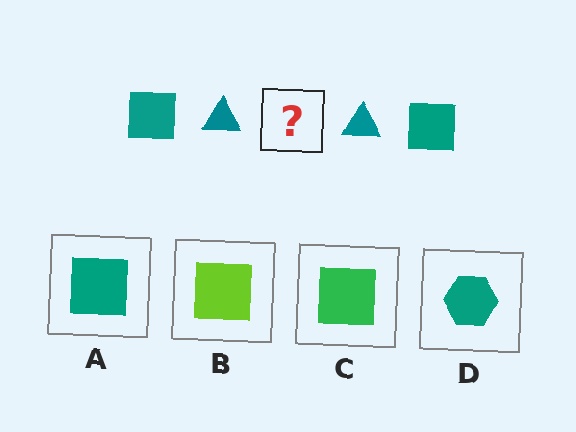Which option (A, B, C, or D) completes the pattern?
A.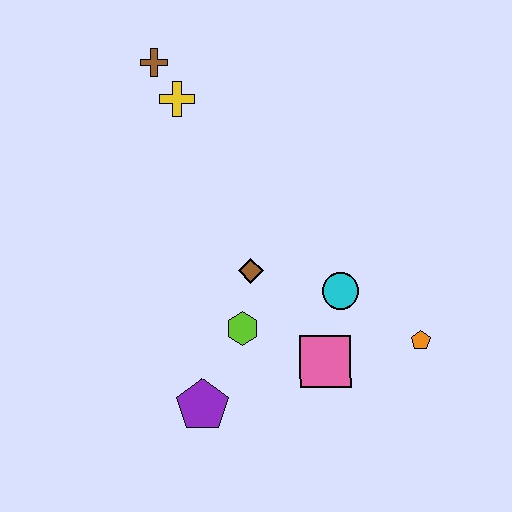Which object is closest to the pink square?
The cyan circle is closest to the pink square.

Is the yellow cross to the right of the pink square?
No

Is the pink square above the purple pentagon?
Yes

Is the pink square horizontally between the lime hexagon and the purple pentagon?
No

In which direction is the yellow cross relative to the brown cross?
The yellow cross is below the brown cross.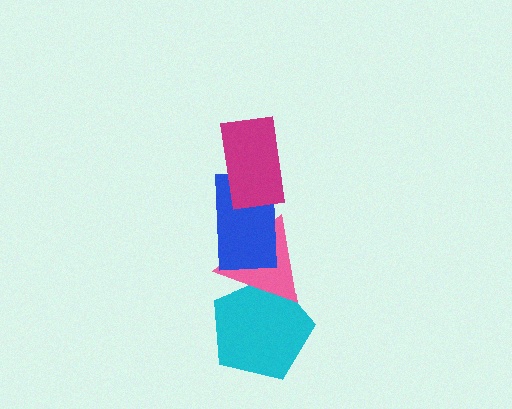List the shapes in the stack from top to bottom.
From top to bottom: the magenta rectangle, the blue rectangle, the pink triangle, the cyan pentagon.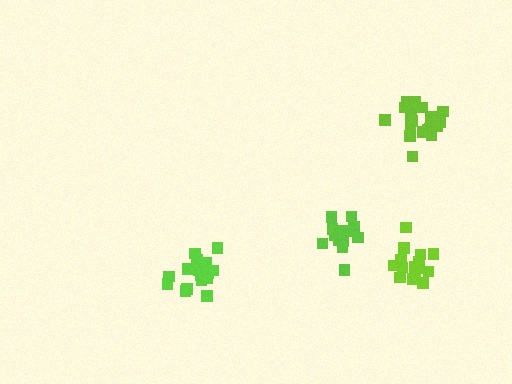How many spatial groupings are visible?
There are 4 spatial groupings.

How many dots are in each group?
Group 1: 17 dots, Group 2: 16 dots, Group 3: 21 dots, Group 4: 19 dots (73 total).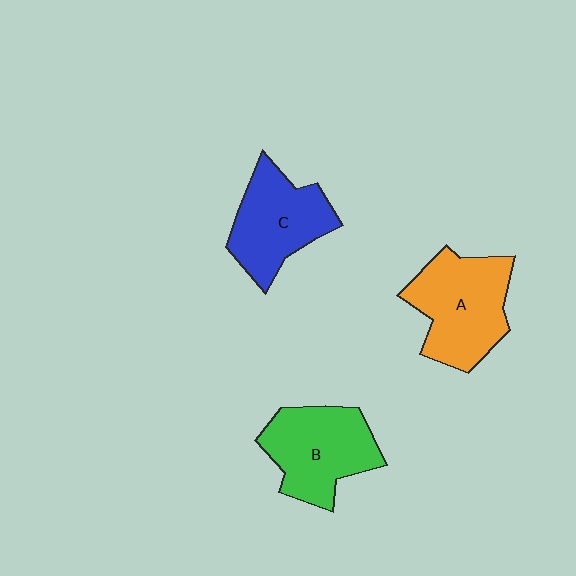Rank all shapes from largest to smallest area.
From largest to smallest: A (orange), B (green), C (blue).